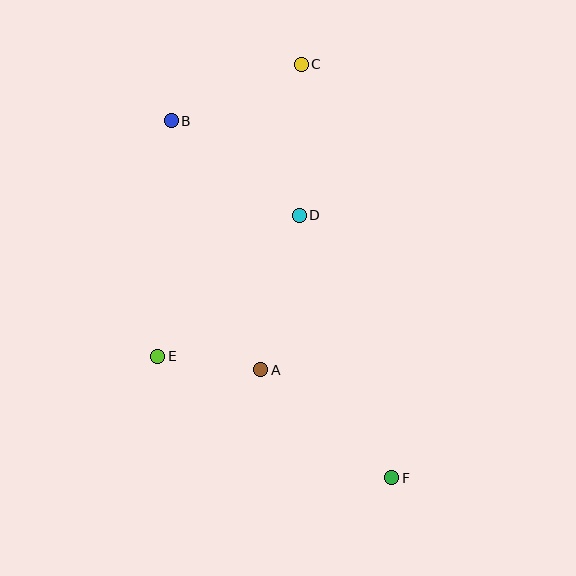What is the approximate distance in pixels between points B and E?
The distance between B and E is approximately 236 pixels.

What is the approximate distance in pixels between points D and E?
The distance between D and E is approximately 200 pixels.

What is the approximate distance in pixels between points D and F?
The distance between D and F is approximately 279 pixels.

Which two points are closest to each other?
Points A and E are closest to each other.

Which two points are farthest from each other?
Points C and F are farthest from each other.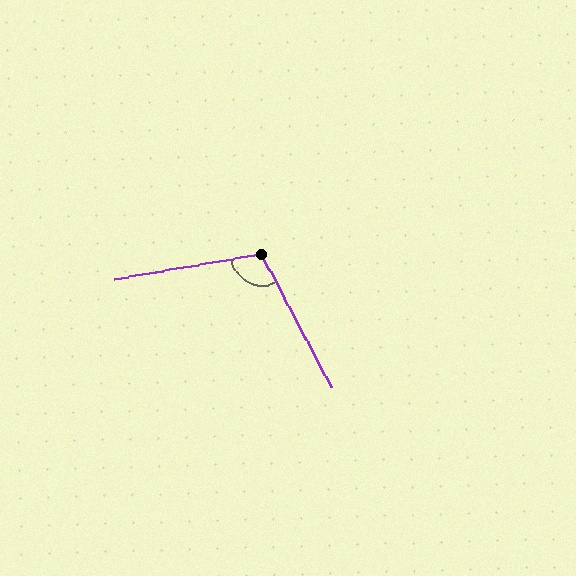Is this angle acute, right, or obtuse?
It is obtuse.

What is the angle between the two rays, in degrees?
Approximately 108 degrees.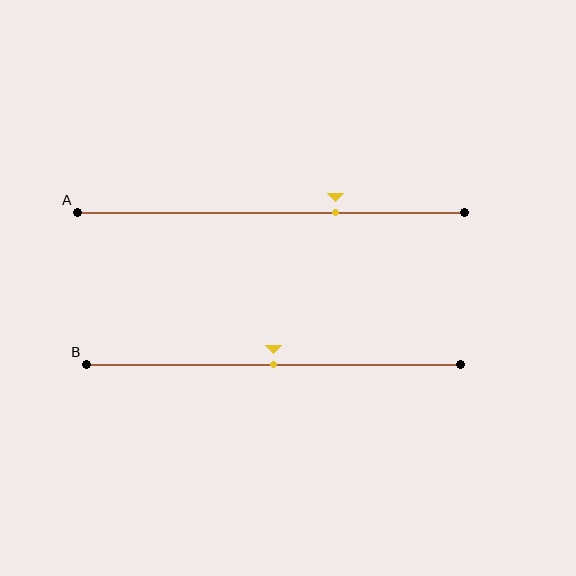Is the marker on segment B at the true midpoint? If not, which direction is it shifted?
Yes, the marker on segment B is at the true midpoint.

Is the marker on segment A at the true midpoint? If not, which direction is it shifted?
No, the marker on segment A is shifted to the right by about 17% of the segment length.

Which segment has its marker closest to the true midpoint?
Segment B has its marker closest to the true midpoint.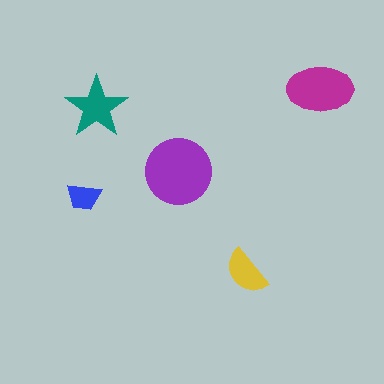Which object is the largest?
The purple circle.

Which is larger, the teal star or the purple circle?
The purple circle.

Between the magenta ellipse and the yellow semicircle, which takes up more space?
The magenta ellipse.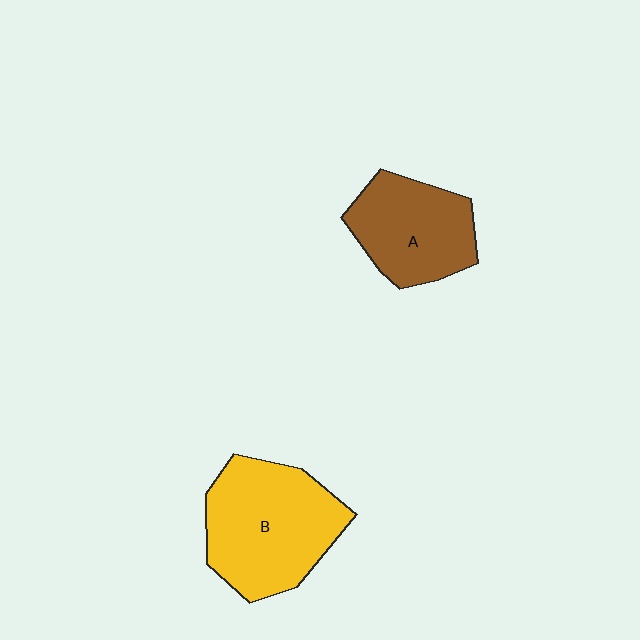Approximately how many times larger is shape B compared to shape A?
Approximately 1.4 times.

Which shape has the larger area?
Shape B (yellow).